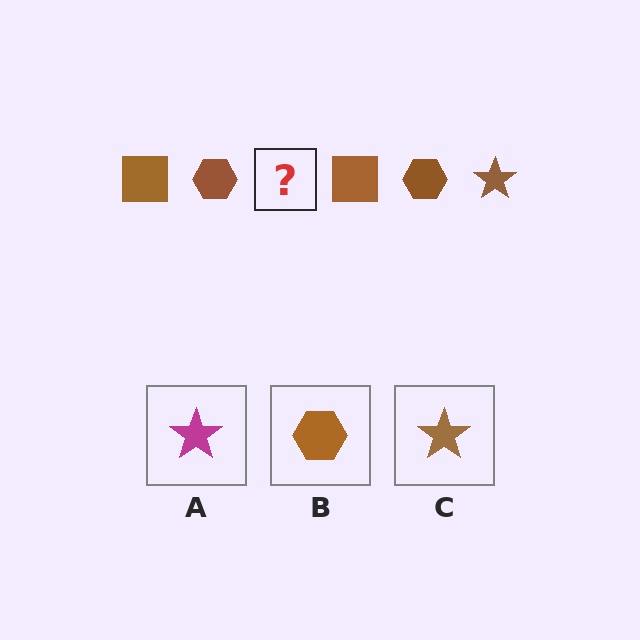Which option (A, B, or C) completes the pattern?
C.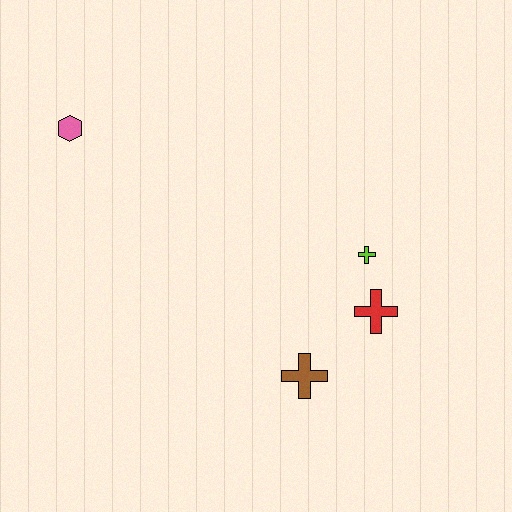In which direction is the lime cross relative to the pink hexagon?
The lime cross is to the right of the pink hexagon.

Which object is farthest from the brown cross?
The pink hexagon is farthest from the brown cross.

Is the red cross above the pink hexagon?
No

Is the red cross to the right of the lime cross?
Yes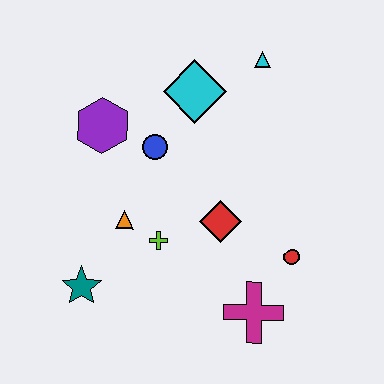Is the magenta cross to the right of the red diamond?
Yes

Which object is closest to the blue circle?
The purple hexagon is closest to the blue circle.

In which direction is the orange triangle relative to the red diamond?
The orange triangle is to the left of the red diamond.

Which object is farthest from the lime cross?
The cyan triangle is farthest from the lime cross.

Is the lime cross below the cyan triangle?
Yes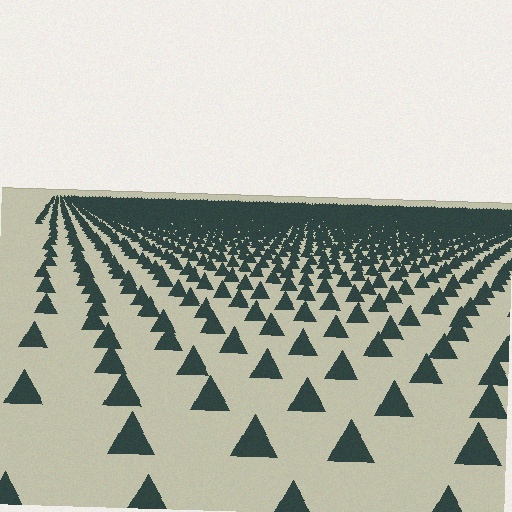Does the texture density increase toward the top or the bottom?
Density increases toward the top.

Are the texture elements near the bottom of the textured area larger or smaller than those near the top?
Larger. Near the bottom, elements are closer to the viewer and appear at a bigger on-screen size.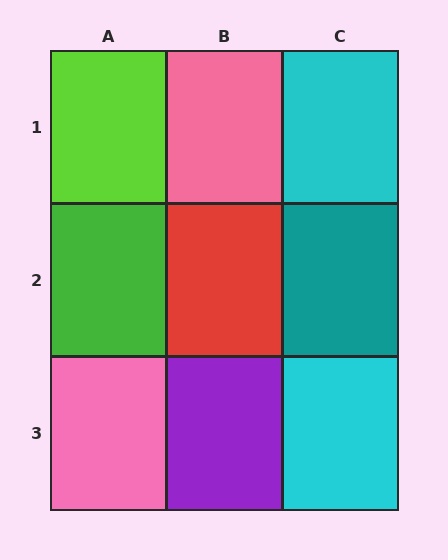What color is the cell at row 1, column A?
Lime.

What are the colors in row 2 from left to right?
Green, red, teal.